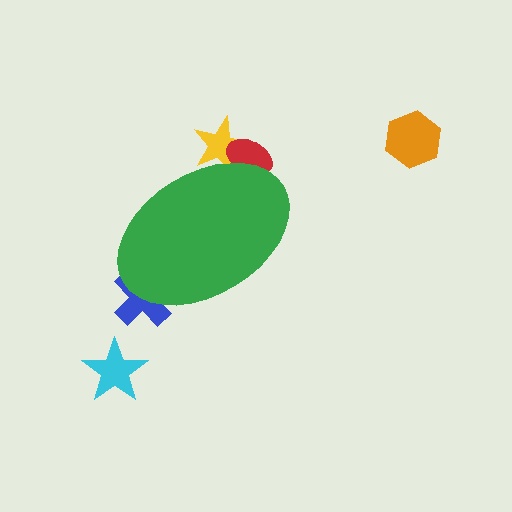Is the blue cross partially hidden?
Yes, the blue cross is partially hidden behind the green ellipse.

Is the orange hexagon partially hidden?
No, the orange hexagon is fully visible.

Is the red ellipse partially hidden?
Yes, the red ellipse is partially hidden behind the green ellipse.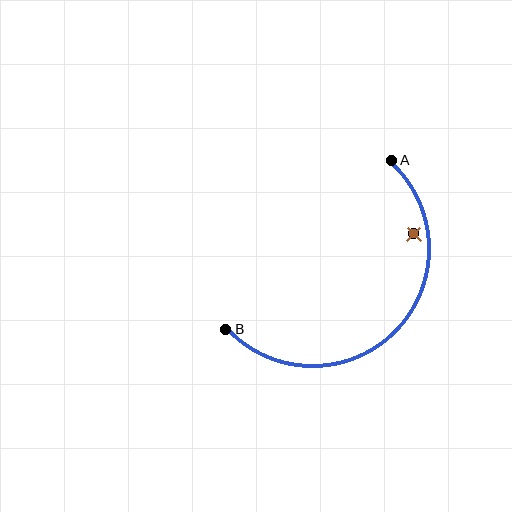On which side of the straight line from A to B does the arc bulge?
The arc bulges below and to the right of the straight line connecting A and B.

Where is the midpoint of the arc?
The arc midpoint is the point on the curve farthest from the straight line joining A and B. It sits below and to the right of that line.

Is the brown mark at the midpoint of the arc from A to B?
No — the brown mark does not lie on the arc at all. It sits slightly inside the curve.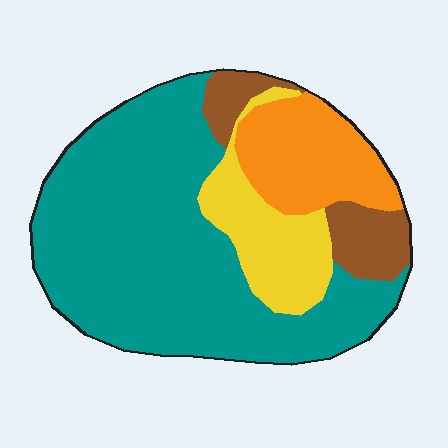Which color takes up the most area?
Teal, at roughly 60%.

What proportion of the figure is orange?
Orange covers roughly 15% of the figure.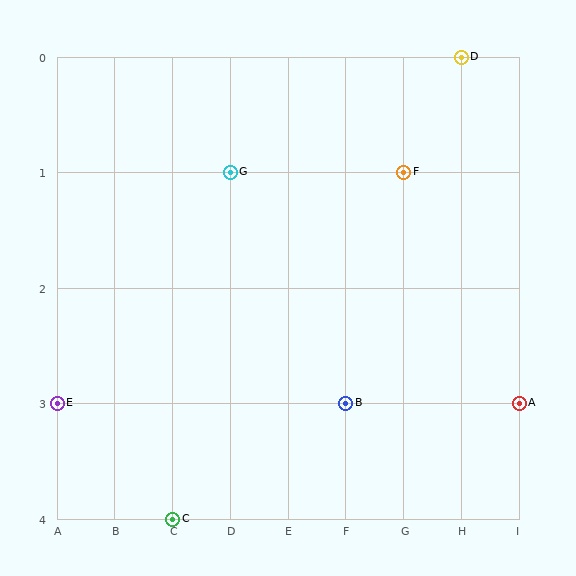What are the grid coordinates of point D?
Point D is at grid coordinates (H, 0).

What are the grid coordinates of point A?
Point A is at grid coordinates (I, 3).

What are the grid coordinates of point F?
Point F is at grid coordinates (G, 1).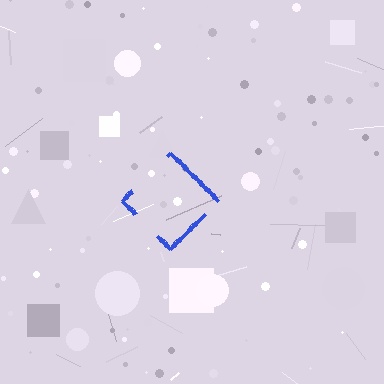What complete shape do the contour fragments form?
The contour fragments form a diamond.